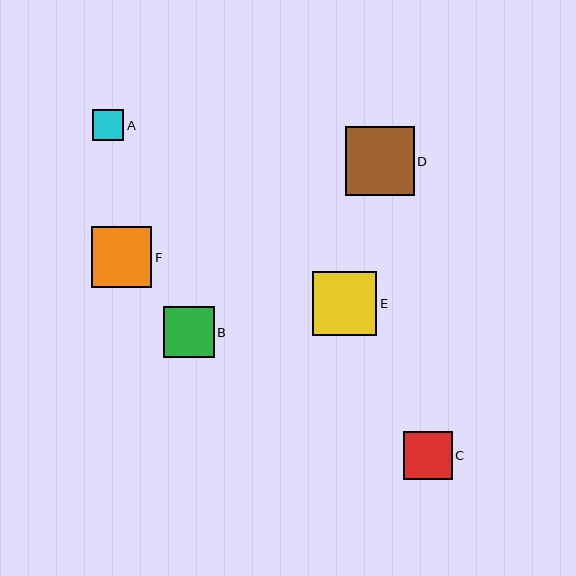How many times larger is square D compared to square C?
Square D is approximately 1.4 times the size of square C.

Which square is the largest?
Square D is the largest with a size of approximately 69 pixels.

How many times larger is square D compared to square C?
Square D is approximately 1.4 times the size of square C.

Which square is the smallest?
Square A is the smallest with a size of approximately 31 pixels.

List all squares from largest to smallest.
From largest to smallest: D, E, F, B, C, A.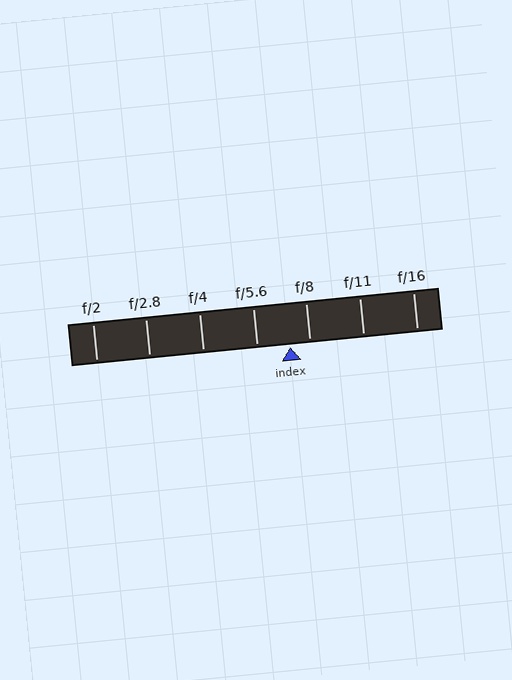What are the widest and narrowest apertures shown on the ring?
The widest aperture shown is f/2 and the narrowest is f/16.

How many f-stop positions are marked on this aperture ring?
There are 7 f-stop positions marked.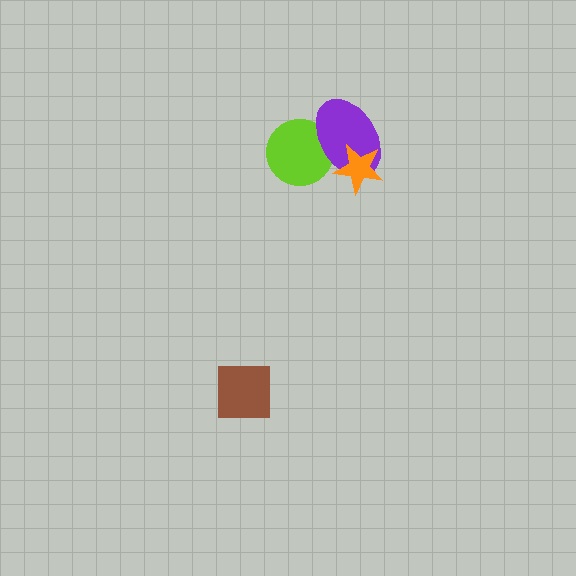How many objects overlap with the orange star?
1 object overlaps with the orange star.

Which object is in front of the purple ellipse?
The orange star is in front of the purple ellipse.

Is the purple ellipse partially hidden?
Yes, it is partially covered by another shape.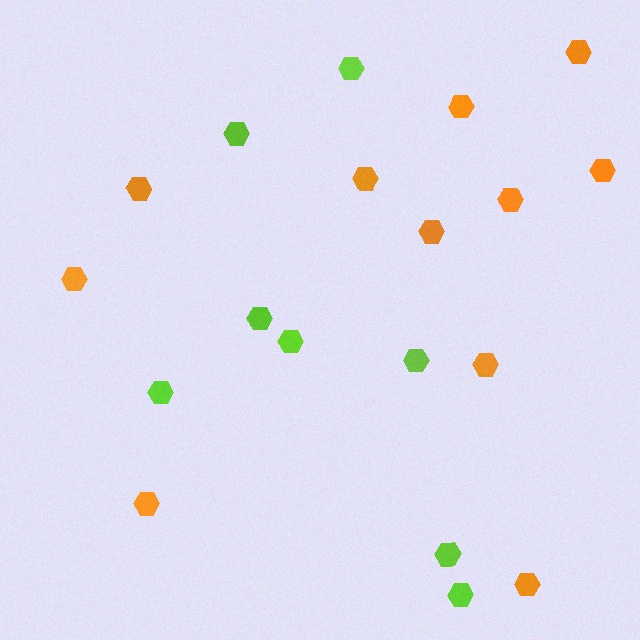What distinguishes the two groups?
There are 2 groups: one group of orange hexagons (11) and one group of lime hexagons (8).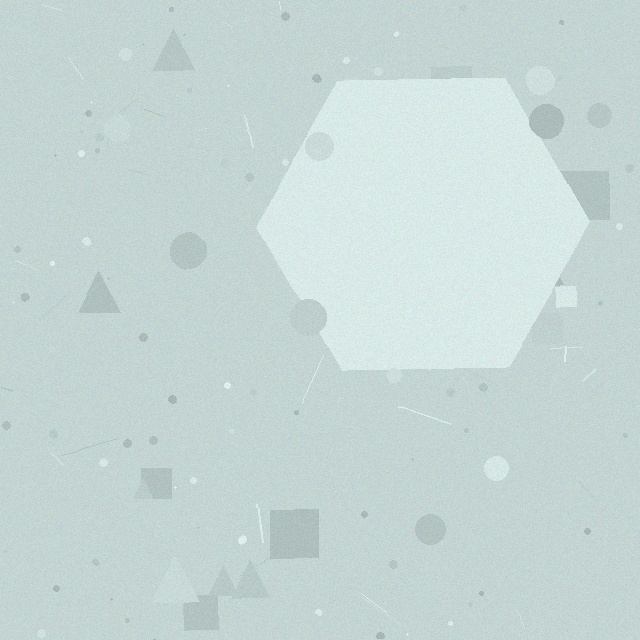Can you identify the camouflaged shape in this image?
The camouflaged shape is a hexagon.